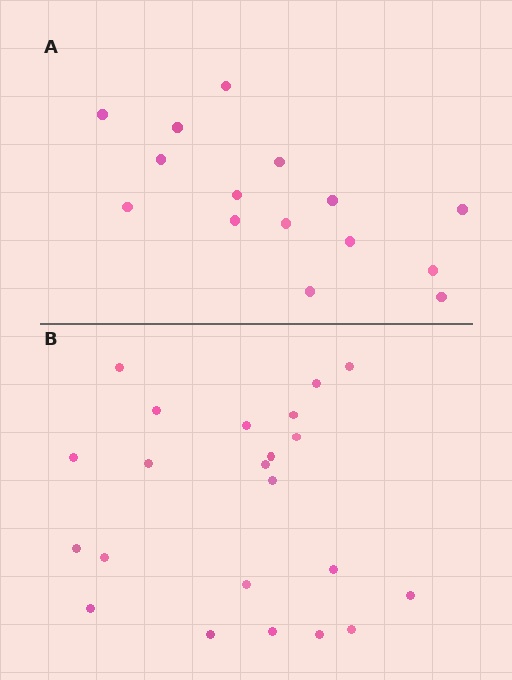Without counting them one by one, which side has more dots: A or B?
Region B (the bottom region) has more dots.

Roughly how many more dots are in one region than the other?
Region B has roughly 8 or so more dots than region A.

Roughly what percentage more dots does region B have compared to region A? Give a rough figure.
About 45% more.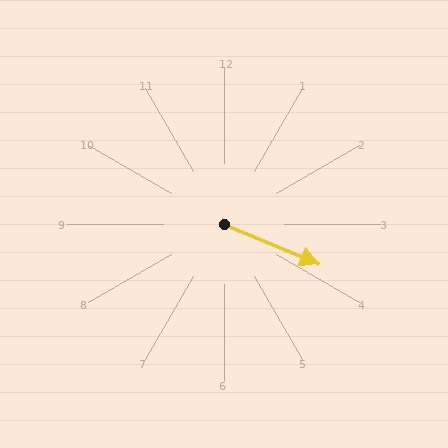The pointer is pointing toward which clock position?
Roughly 4 o'clock.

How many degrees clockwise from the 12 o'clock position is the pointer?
Approximately 113 degrees.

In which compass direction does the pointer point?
Southeast.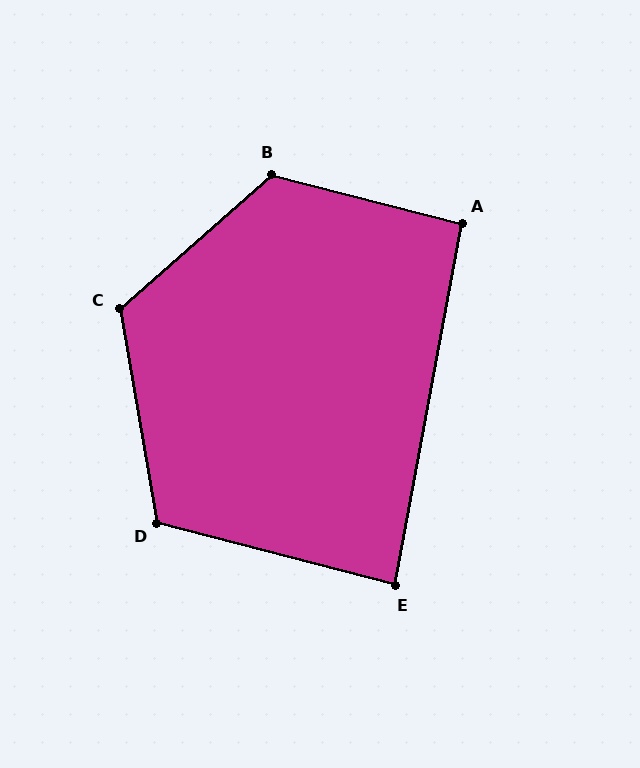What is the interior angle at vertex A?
Approximately 94 degrees (approximately right).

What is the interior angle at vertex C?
Approximately 121 degrees (obtuse).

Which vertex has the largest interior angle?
B, at approximately 125 degrees.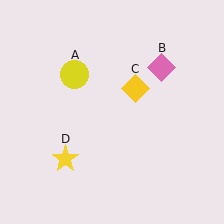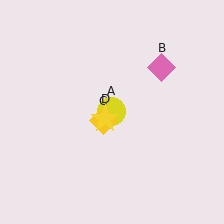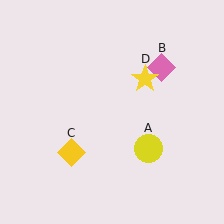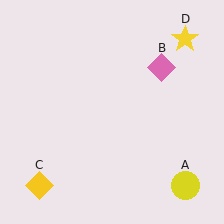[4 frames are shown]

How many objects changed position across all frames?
3 objects changed position: yellow circle (object A), yellow diamond (object C), yellow star (object D).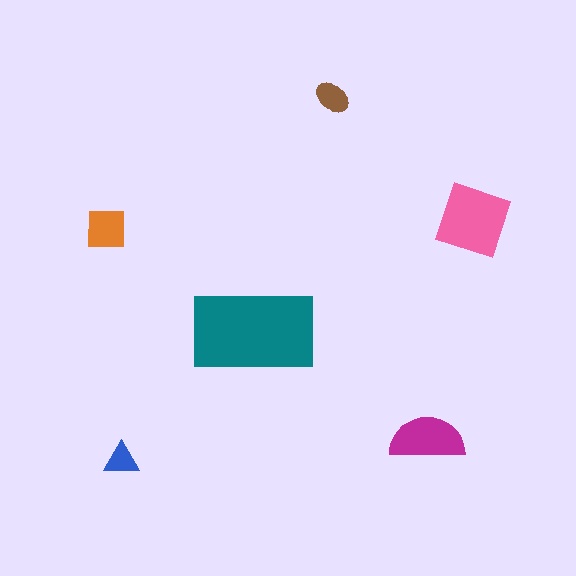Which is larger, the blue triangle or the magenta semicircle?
The magenta semicircle.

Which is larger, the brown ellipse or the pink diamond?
The pink diamond.